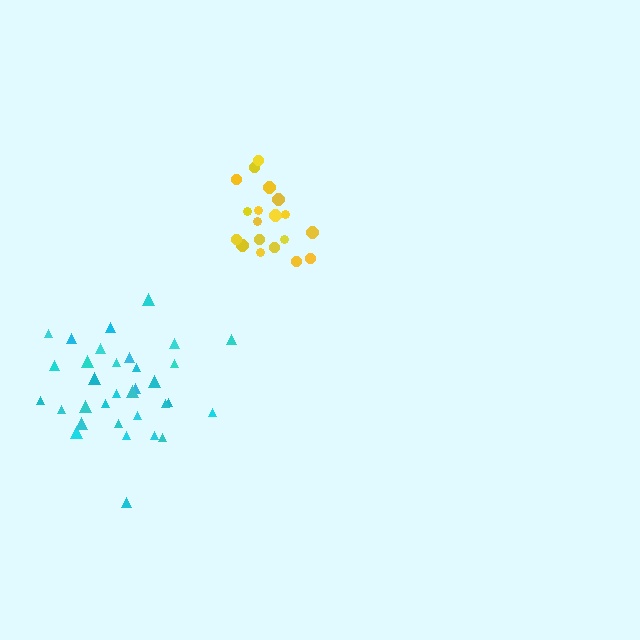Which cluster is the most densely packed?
Yellow.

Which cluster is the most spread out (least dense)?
Cyan.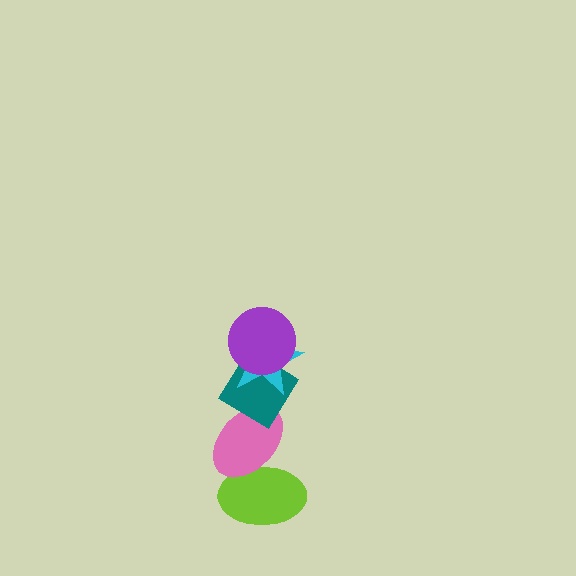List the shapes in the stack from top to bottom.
From top to bottom: the purple circle, the cyan star, the teal diamond, the pink ellipse, the lime ellipse.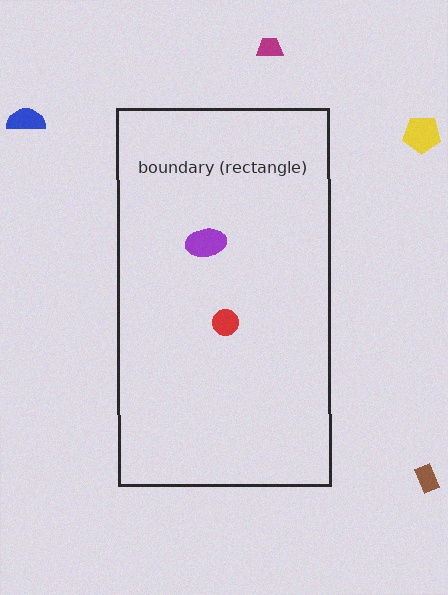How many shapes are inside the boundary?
2 inside, 4 outside.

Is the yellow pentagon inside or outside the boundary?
Outside.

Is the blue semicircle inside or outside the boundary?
Outside.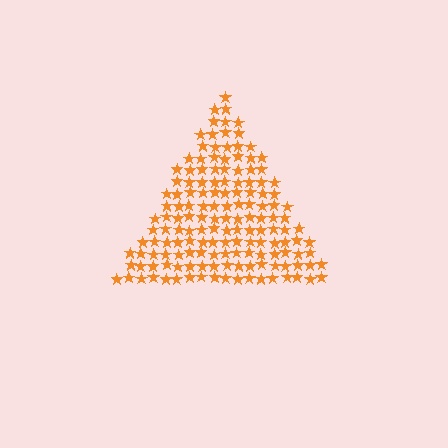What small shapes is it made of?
It is made of small stars.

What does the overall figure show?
The overall figure shows a triangle.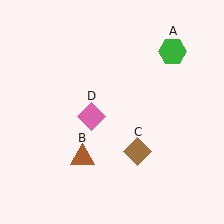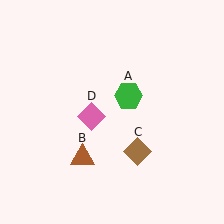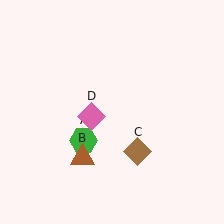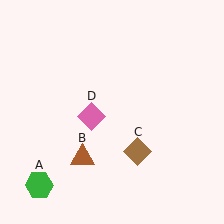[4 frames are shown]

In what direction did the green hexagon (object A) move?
The green hexagon (object A) moved down and to the left.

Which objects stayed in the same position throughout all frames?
Brown triangle (object B) and brown diamond (object C) and pink diamond (object D) remained stationary.